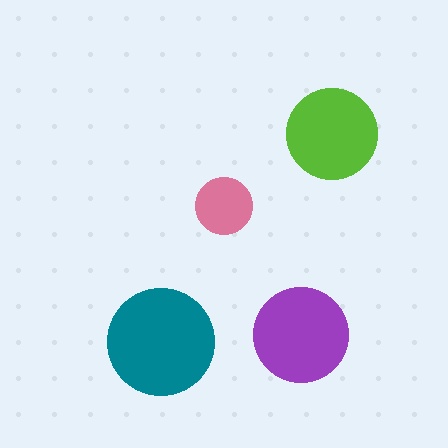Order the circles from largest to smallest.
the teal one, the purple one, the lime one, the pink one.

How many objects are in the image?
There are 4 objects in the image.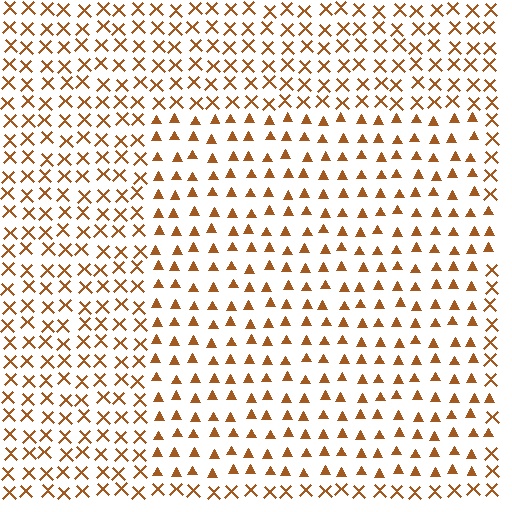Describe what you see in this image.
The image is filled with small brown elements arranged in a uniform grid. A rectangle-shaped region contains triangles, while the surrounding area contains X marks. The boundary is defined purely by the change in element shape.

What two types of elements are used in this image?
The image uses triangles inside the rectangle region and X marks outside it.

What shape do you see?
I see a rectangle.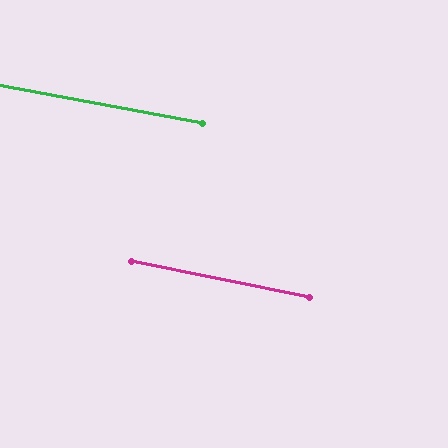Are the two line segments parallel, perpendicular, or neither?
Parallel — their directions differ by only 1.0°.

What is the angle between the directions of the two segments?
Approximately 1 degree.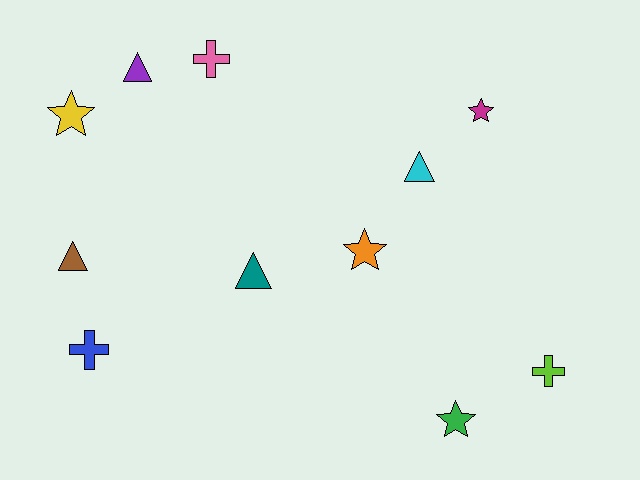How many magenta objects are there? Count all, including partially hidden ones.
There is 1 magenta object.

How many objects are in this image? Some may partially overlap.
There are 11 objects.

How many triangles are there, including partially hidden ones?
There are 4 triangles.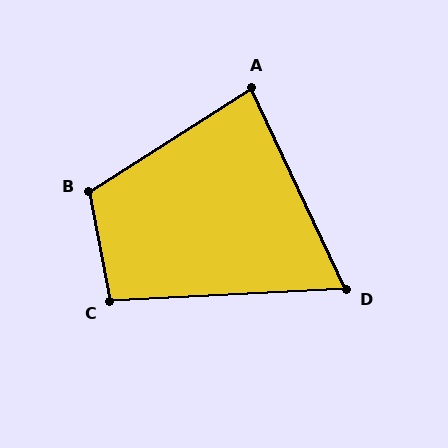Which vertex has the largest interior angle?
B, at approximately 112 degrees.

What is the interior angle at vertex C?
Approximately 97 degrees (obtuse).